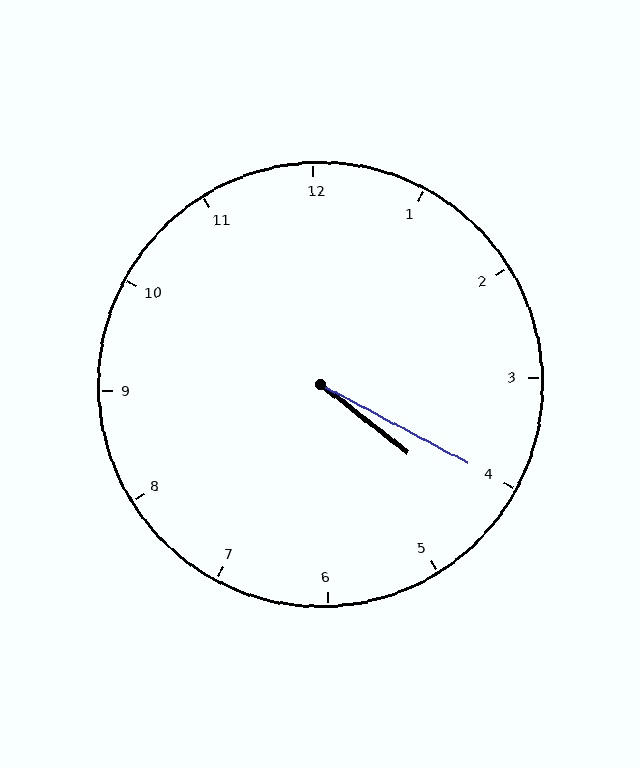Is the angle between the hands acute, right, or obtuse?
It is acute.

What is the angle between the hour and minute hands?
Approximately 10 degrees.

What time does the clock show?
4:20.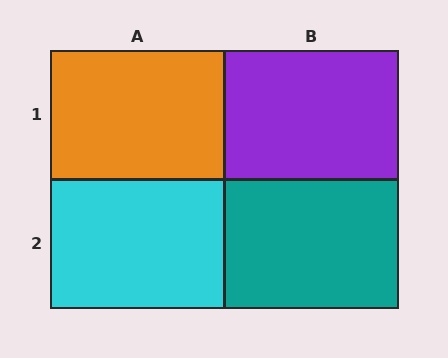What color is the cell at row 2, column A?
Cyan.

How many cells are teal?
1 cell is teal.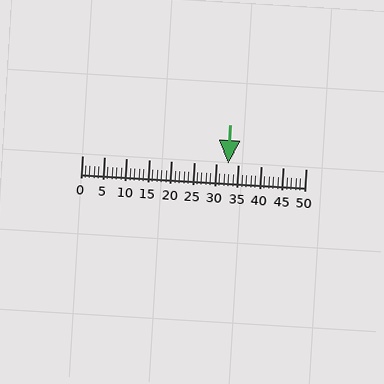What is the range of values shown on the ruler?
The ruler shows values from 0 to 50.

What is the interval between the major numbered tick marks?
The major tick marks are spaced 5 units apart.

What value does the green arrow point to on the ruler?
The green arrow points to approximately 33.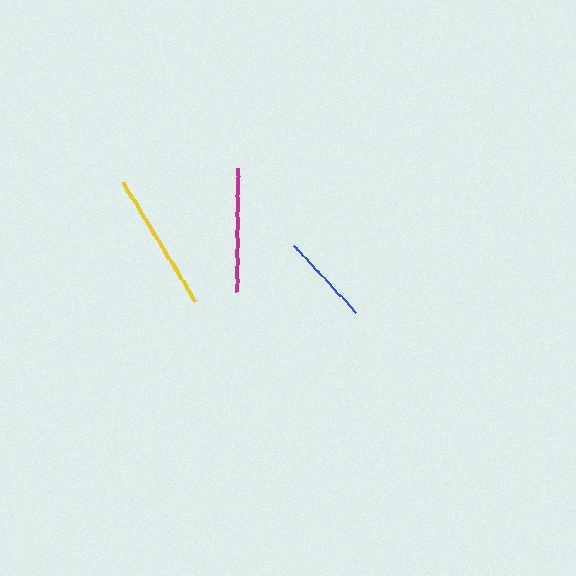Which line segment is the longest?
The yellow line is the longest at approximately 140 pixels.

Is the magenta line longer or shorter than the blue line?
The magenta line is longer than the blue line.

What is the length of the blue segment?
The blue segment is approximately 92 pixels long.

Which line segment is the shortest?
The blue line is the shortest at approximately 92 pixels.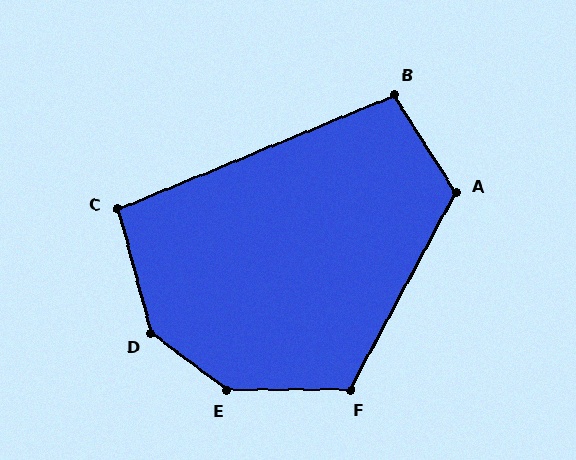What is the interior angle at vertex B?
Approximately 100 degrees (obtuse).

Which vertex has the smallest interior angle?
C, at approximately 97 degrees.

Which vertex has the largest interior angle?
E, at approximately 143 degrees.